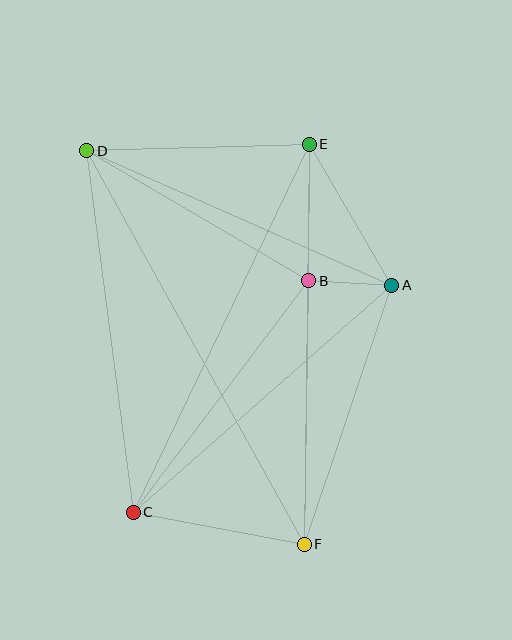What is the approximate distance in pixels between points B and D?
The distance between B and D is approximately 258 pixels.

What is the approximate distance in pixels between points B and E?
The distance between B and E is approximately 137 pixels.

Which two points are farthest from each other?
Points D and F are farthest from each other.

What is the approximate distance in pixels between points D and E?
The distance between D and E is approximately 223 pixels.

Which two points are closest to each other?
Points A and B are closest to each other.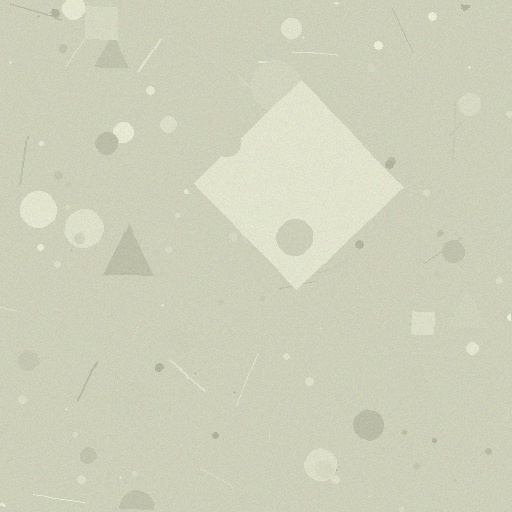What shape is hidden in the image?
A diamond is hidden in the image.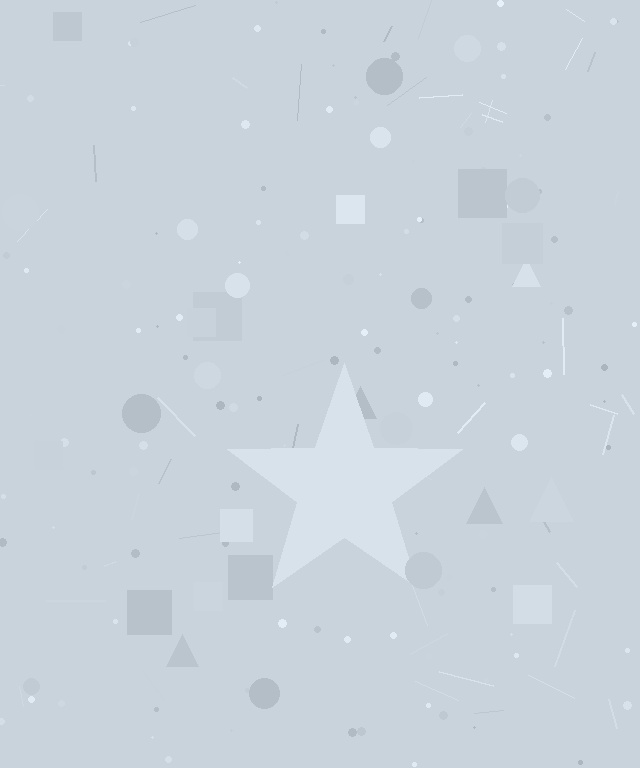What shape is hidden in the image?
A star is hidden in the image.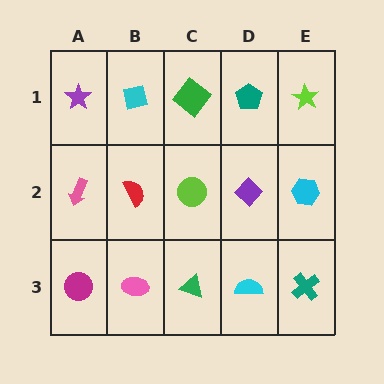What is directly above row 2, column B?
A cyan square.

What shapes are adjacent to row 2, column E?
A lime star (row 1, column E), a teal cross (row 3, column E), a purple diamond (row 2, column D).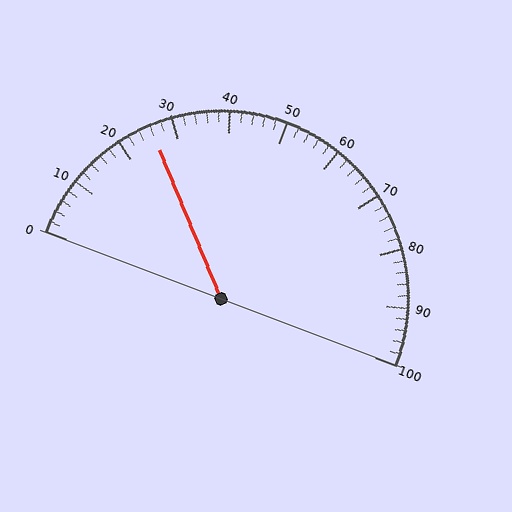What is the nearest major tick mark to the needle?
The nearest major tick mark is 30.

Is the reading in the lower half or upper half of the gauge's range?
The reading is in the lower half of the range (0 to 100).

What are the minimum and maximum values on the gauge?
The gauge ranges from 0 to 100.